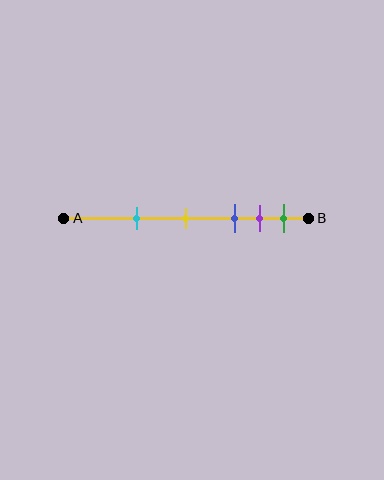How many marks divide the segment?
There are 5 marks dividing the segment.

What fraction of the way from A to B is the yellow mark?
The yellow mark is approximately 50% (0.5) of the way from A to B.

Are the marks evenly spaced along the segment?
No, the marks are not evenly spaced.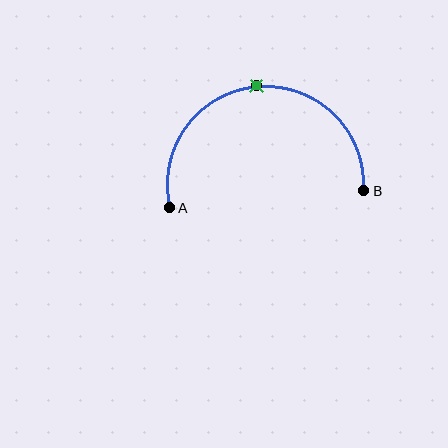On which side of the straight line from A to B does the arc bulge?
The arc bulges above the straight line connecting A and B.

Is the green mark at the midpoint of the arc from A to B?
Yes. The green mark lies on the arc at equal arc-length from both A and B — it is the arc midpoint.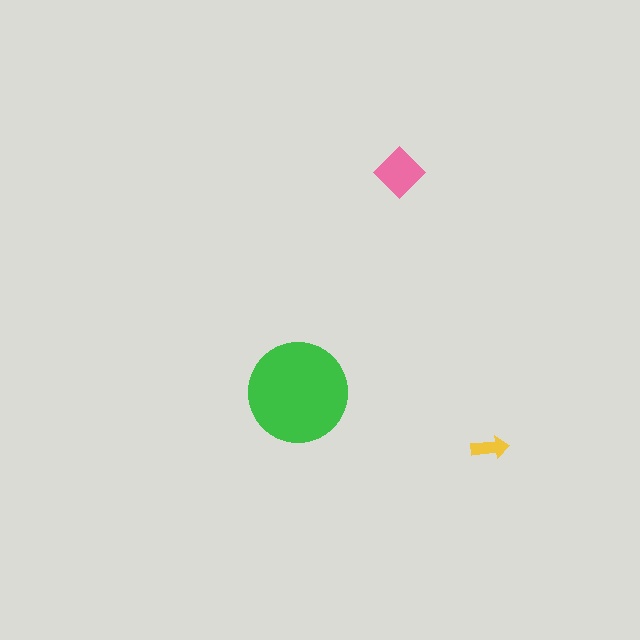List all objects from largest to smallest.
The green circle, the pink diamond, the yellow arrow.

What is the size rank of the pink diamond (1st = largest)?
2nd.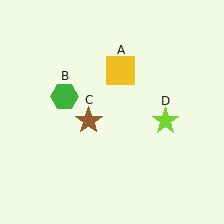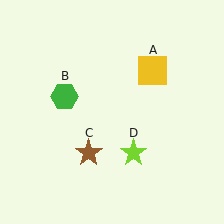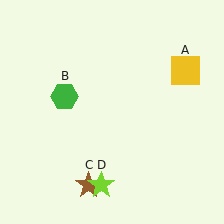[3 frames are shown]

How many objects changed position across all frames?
3 objects changed position: yellow square (object A), brown star (object C), lime star (object D).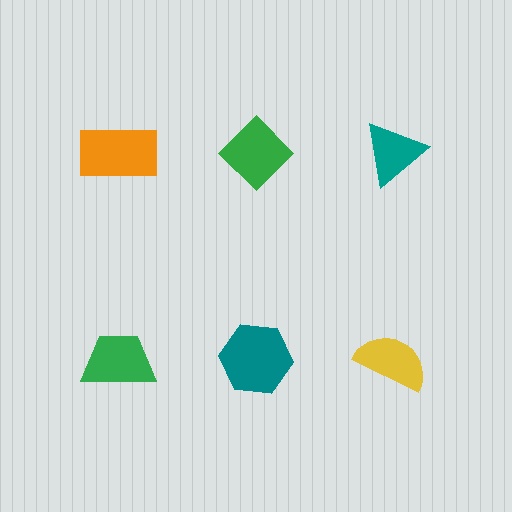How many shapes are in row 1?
3 shapes.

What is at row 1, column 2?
A green diamond.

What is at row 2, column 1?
A green trapezoid.